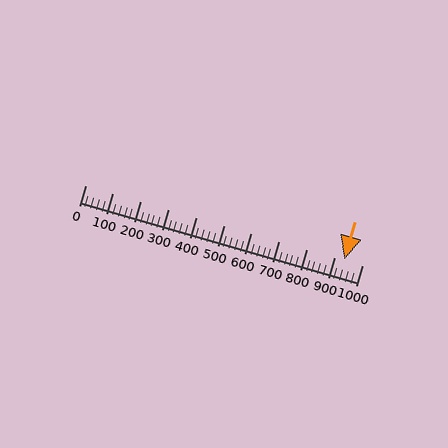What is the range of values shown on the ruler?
The ruler shows values from 0 to 1000.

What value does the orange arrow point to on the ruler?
The orange arrow points to approximately 934.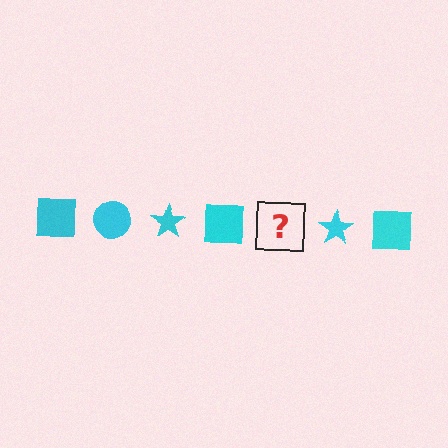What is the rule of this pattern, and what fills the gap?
The rule is that the pattern cycles through square, circle, star shapes in cyan. The gap should be filled with a cyan circle.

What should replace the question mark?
The question mark should be replaced with a cyan circle.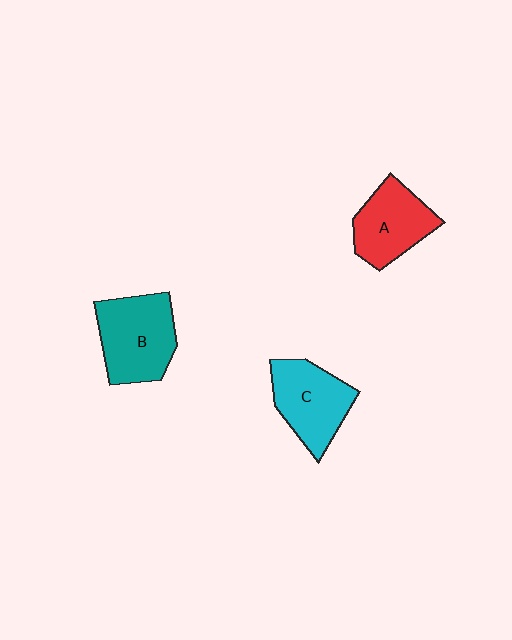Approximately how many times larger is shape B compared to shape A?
Approximately 1.2 times.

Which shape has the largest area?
Shape B (teal).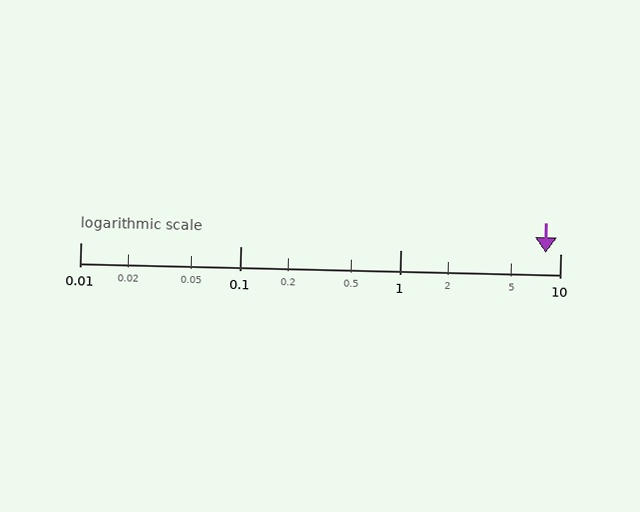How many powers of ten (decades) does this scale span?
The scale spans 3 decades, from 0.01 to 10.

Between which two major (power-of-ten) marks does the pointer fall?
The pointer is between 1 and 10.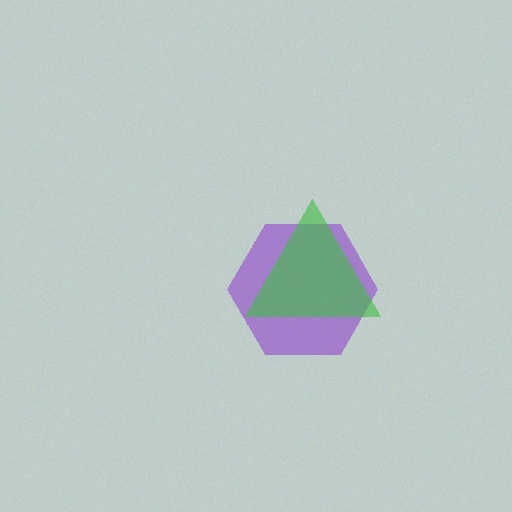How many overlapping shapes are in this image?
There are 2 overlapping shapes in the image.